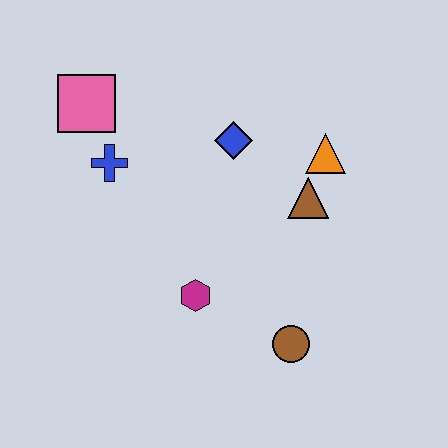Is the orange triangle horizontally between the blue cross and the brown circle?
No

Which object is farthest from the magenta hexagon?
The pink square is farthest from the magenta hexagon.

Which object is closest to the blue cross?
The pink square is closest to the blue cross.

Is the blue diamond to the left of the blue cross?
No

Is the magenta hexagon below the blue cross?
Yes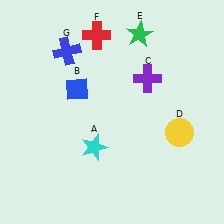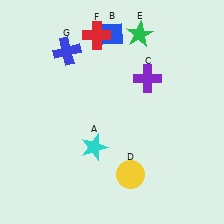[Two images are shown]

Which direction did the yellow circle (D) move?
The yellow circle (D) moved left.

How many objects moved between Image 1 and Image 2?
2 objects moved between the two images.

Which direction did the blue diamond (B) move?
The blue diamond (B) moved up.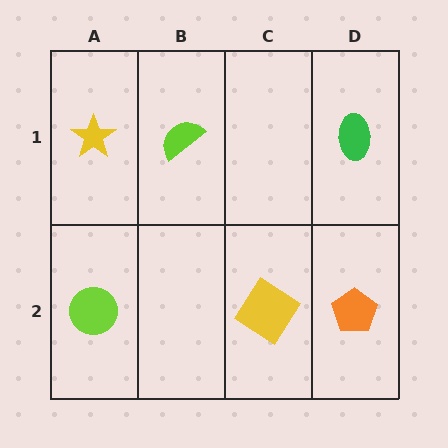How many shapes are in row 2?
3 shapes.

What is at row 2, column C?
A yellow diamond.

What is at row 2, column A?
A lime circle.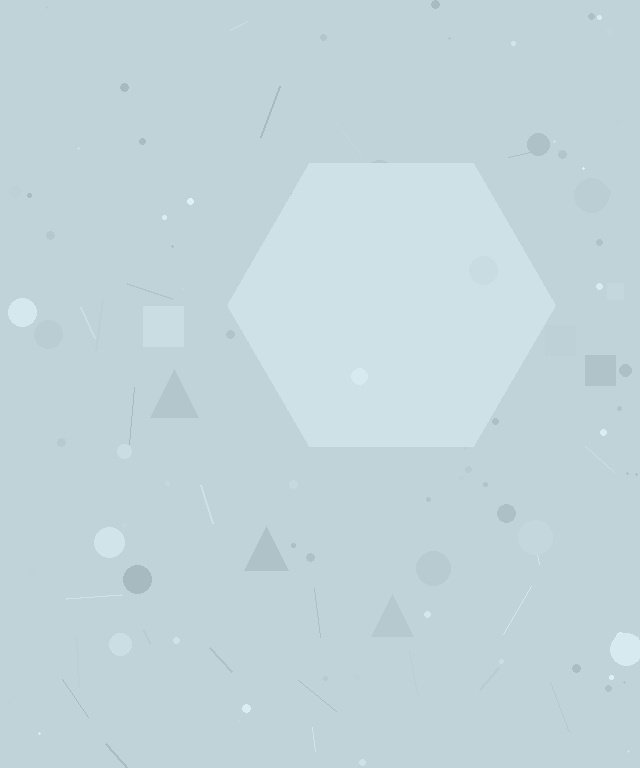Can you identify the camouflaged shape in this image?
The camouflaged shape is a hexagon.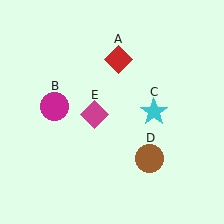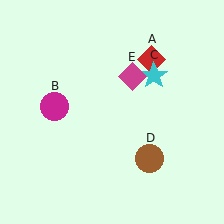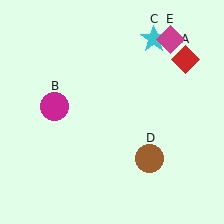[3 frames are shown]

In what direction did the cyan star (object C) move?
The cyan star (object C) moved up.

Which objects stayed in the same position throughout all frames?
Magenta circle (object B) and brown circle (object D) remained stationary.